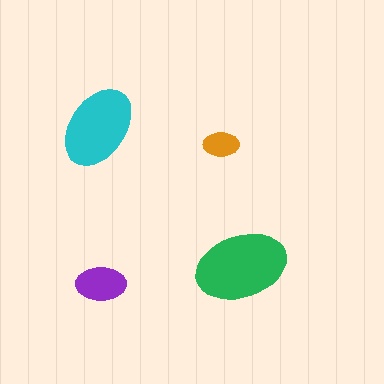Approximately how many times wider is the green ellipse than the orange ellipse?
About 2.5 times wider.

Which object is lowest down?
The purple ellipse is bottommost.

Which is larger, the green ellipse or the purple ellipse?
The green one.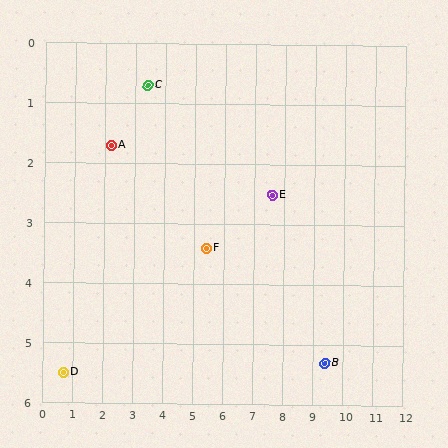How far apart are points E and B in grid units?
Points E and B are about 3.3 grid units apart.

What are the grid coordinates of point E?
Point E is at approximately (7.6, 2.5).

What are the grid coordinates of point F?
Point F is at approximately (5.4, 3.4).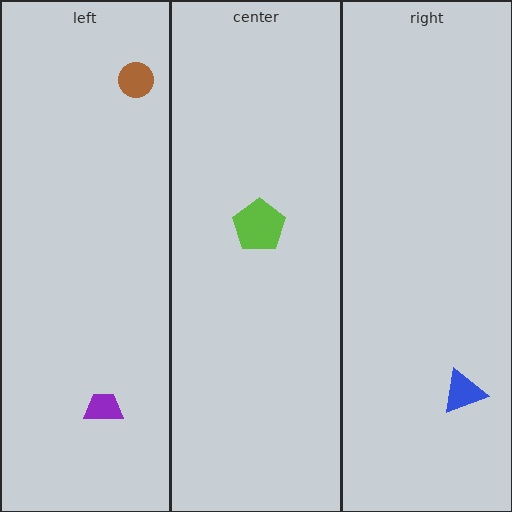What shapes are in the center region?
The lime pentagon.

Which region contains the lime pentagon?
The center region.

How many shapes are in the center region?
1.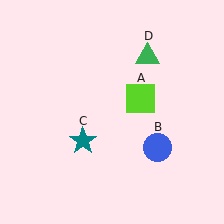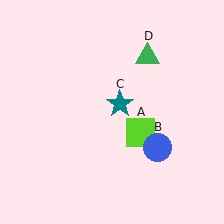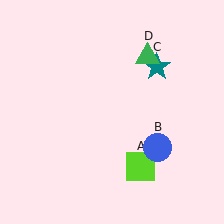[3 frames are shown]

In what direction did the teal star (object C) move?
The teal star (object C) moved up and to the right.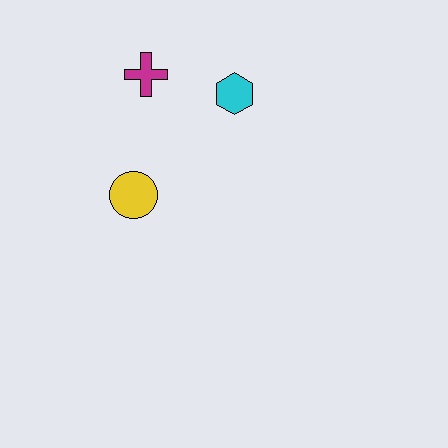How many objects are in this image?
There are 3 objects.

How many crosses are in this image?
There is 1 cross.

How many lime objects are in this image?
There are no lime objects.